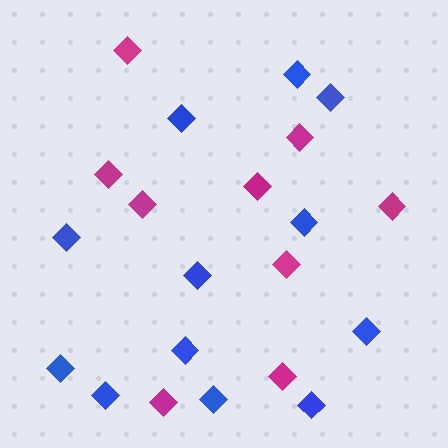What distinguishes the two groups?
There are 2 groups: one group of magenta diamonds (9) and one group of blue diamonds (12).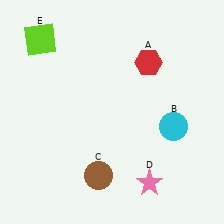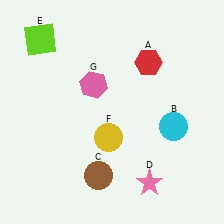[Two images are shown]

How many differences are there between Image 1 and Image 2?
There are 2 differences between the two images.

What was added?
A yellow circle (F), a pink hexagon (G) were added in Image 2.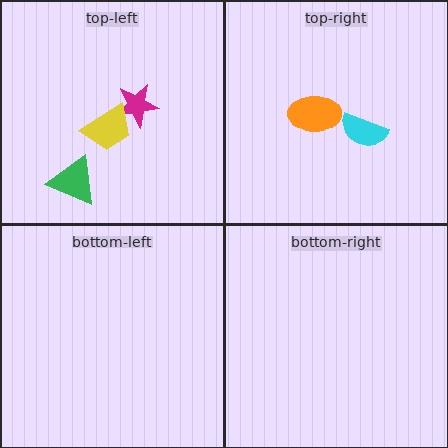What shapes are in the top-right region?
The cyan semicircle, the orange ellipse.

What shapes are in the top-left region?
The magenta star, the yellow trapezoid, the green triangle.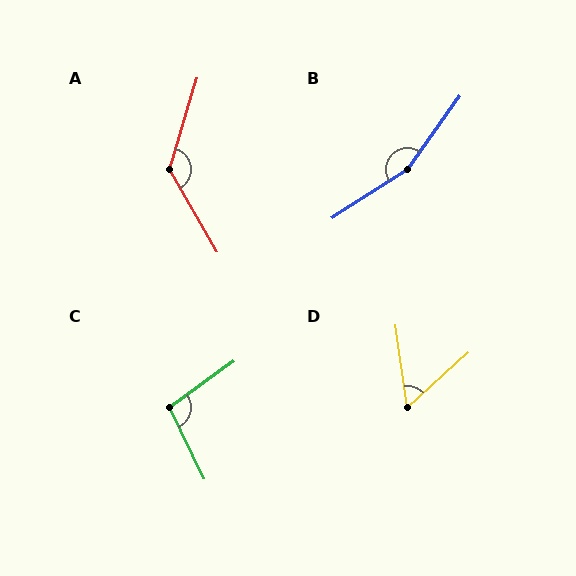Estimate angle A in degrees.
Approximately 134 degrees.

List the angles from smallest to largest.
D (56°), C (100°), A (134°), B (158°).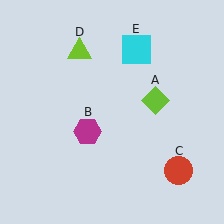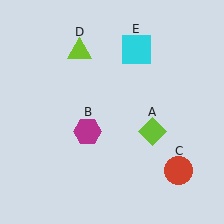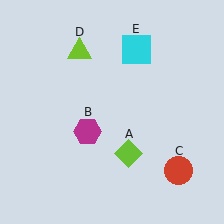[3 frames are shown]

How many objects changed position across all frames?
1 object changed position: lime diamond (object A).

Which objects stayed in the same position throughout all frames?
Magenta hexagon (object B) and red circle (object C) and lime triangle (object D) and cyan square (object E) remained stationary.